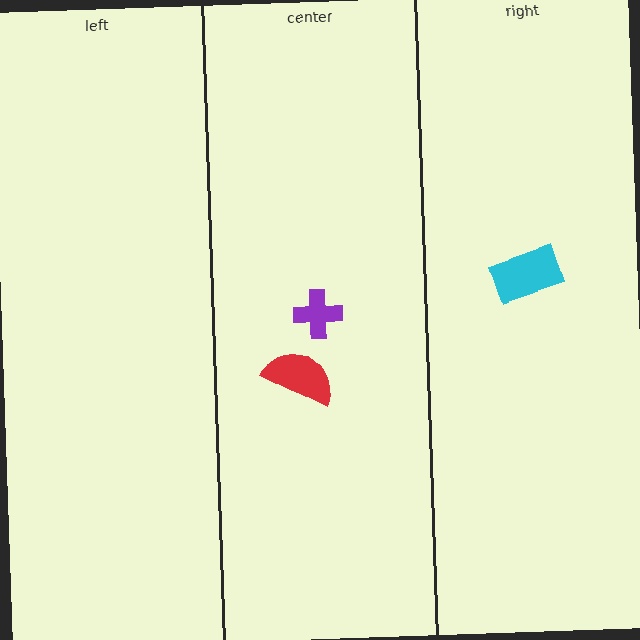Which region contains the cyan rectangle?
The right region.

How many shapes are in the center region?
2.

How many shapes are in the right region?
1.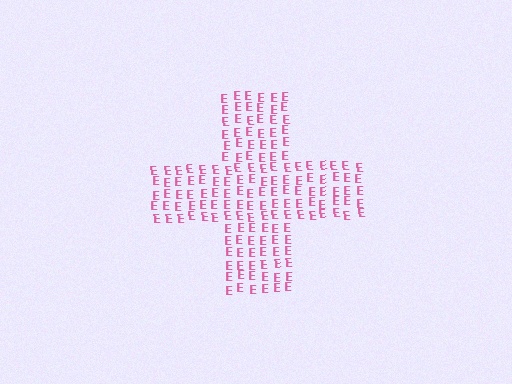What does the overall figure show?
The overall figure shows a cross.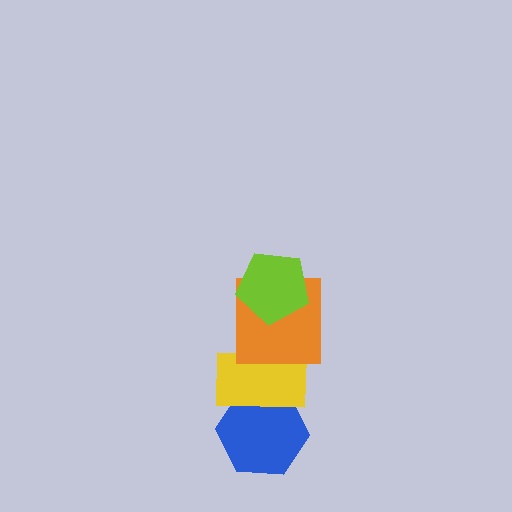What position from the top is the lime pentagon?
The lime pentagon is 1st from the top.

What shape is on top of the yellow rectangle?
The orange square is on top of the yellow rectangle.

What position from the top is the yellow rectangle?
The yellow rectangle is 3rd from the top.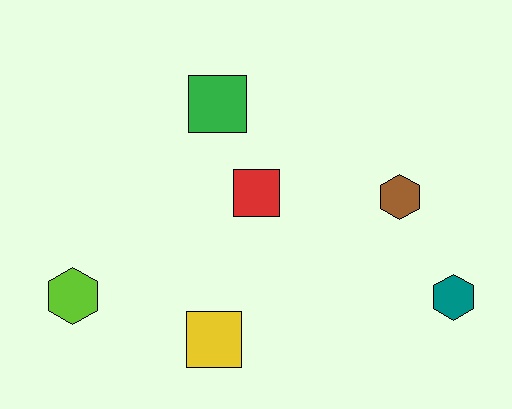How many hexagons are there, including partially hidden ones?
There are 3 hexagons.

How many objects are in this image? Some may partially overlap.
There are 6 objects.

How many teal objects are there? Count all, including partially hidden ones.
There is 1 teal object.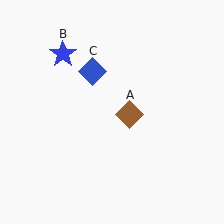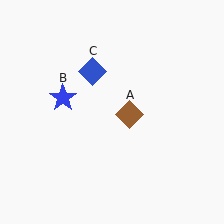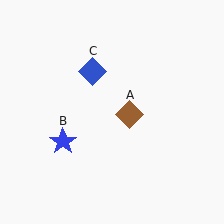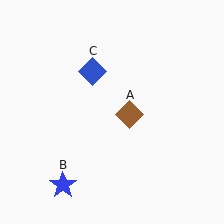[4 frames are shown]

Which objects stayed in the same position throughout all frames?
Brown diamond (object A) and blue diamond (object C) remained stationary.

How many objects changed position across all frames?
1 object changed position: blue star (object B).